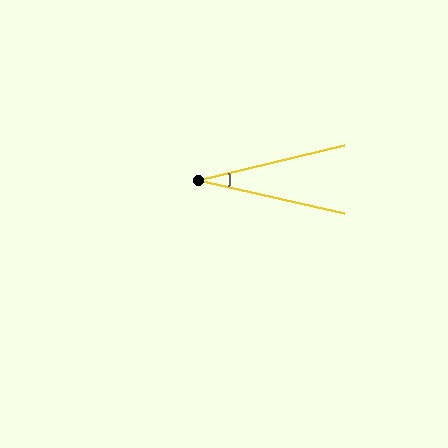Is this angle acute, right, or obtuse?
It is acute.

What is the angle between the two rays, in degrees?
Approximately 26 degrees.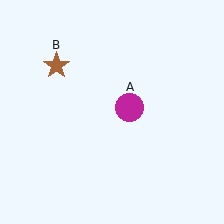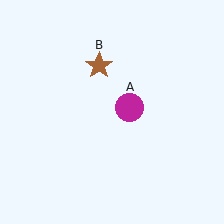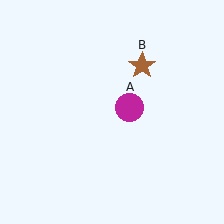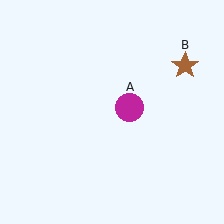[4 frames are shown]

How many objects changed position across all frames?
1 object changed position: brown star (object B).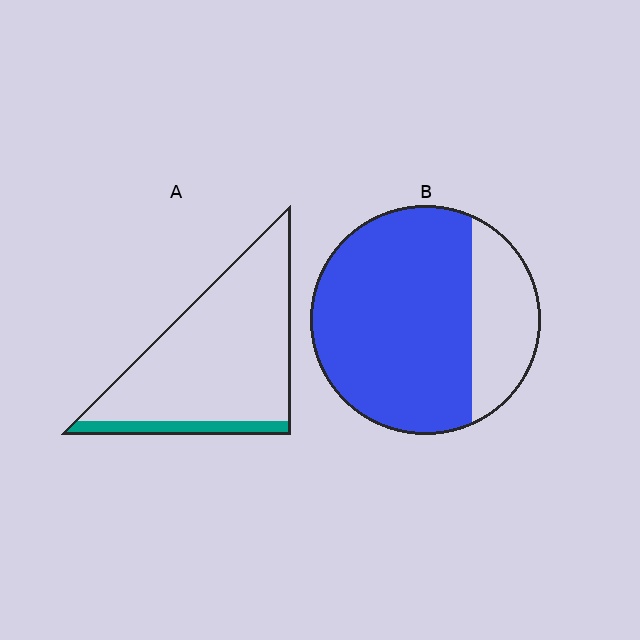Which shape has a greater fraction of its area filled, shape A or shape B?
Shape B.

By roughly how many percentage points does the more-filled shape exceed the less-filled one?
By roughly 65 percentage points (B over A).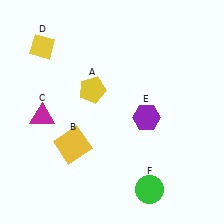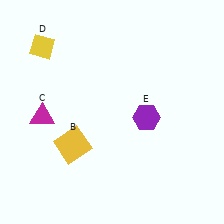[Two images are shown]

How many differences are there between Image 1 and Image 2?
There are 2 differences between the two images.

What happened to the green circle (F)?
The green circle (F) was removed in Image 2. It was in the bottom-right area of Image 1.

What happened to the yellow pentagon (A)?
The yellow pentagon (A) was removed in Image 2. It was in the top-left area of Image 1.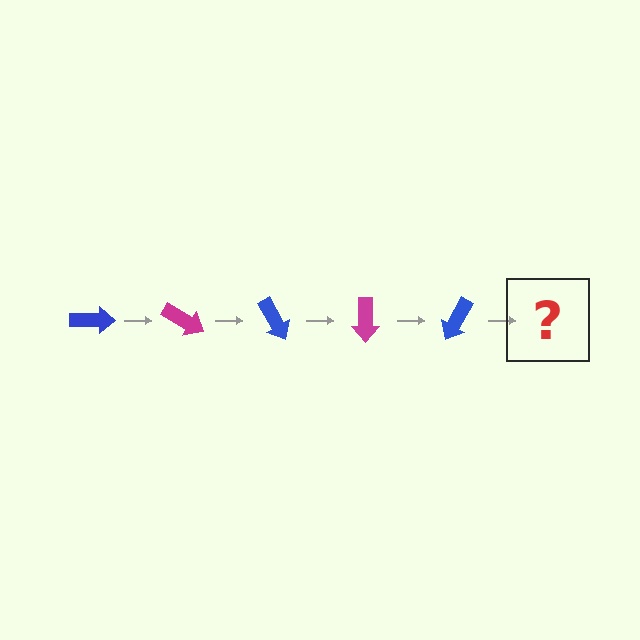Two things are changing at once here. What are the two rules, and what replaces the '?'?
The two rules are that it rotates 30 degrees each step and the color cycles through blue and magenta. The '?' should be a magenta arrow, rotated 150 degrees from the start.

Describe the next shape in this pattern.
It should be a magenta arrow, rotated 150 degrees from the start.